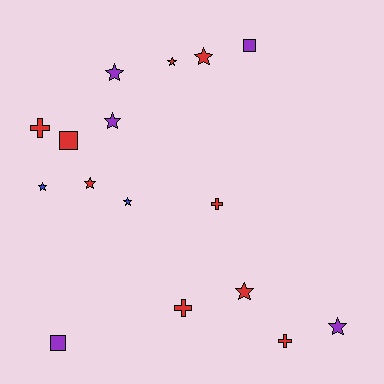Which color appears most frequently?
Red, with 9 objects.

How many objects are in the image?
There are 16 objects.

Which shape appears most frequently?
Star, with 9 objects.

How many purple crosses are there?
There are no purple crosses.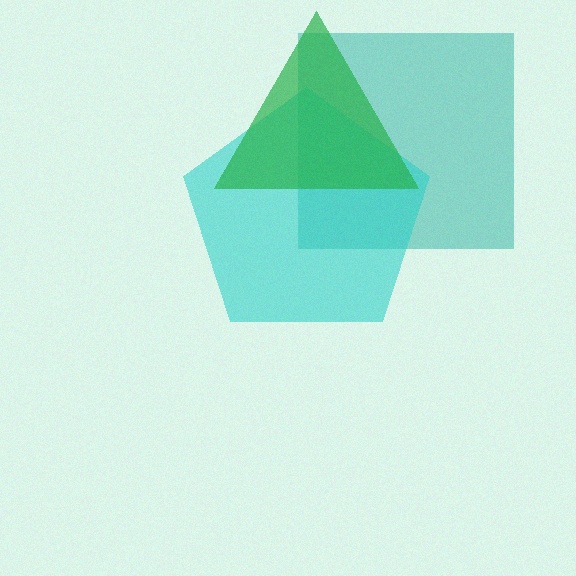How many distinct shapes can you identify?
There are 3 distinct shapes: a teal square, a cyan pentagon, a green triangle.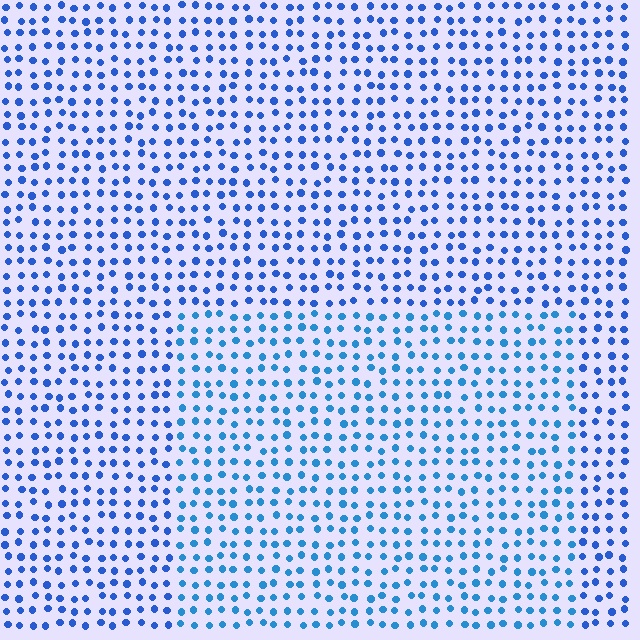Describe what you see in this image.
The image is filled with small blue elements in a uniform arrangement. A rectangle-shaped region is visible where the elements are tinted to a slightly different hue, forming a subtle color boundary.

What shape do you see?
I see a rectangle.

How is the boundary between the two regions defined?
The boundary is defined purely by a slight shift in hue (about 19 degrees). Spacing, size, and orientation are identical on both sides.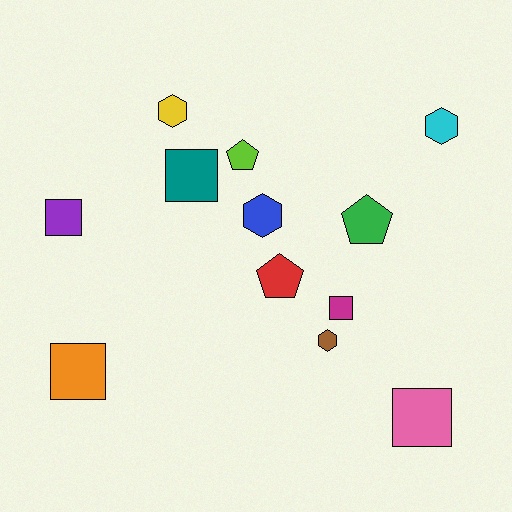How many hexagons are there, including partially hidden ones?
There are 4 hexagons.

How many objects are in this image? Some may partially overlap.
There are 12 objects.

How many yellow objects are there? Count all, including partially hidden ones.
There is 1 yellow object.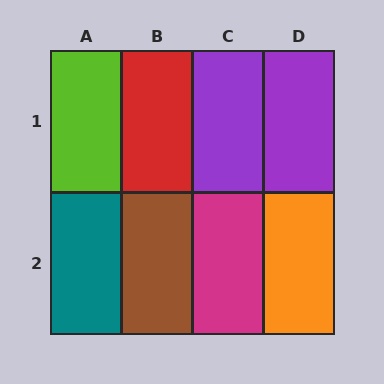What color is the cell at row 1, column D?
Purple.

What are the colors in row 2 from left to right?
Teal, brown, magenta, orange.